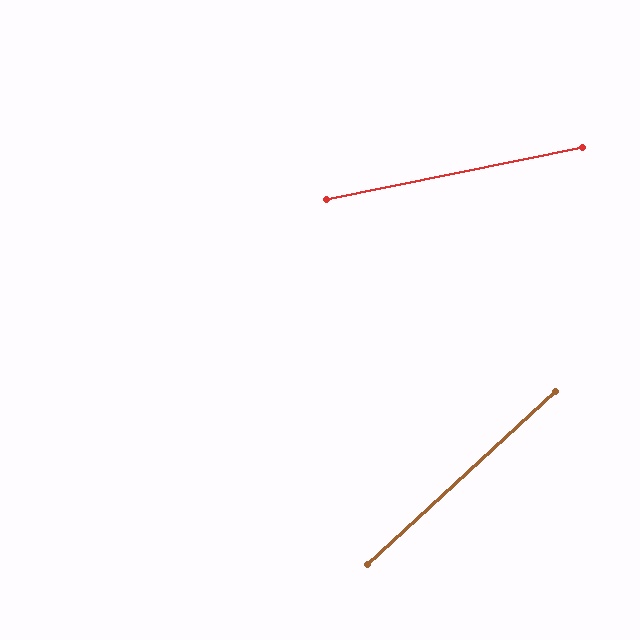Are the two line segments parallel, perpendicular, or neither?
Neither parallel nor perpendicular — they differ by about 31°.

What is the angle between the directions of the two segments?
Approximately 31 degrees.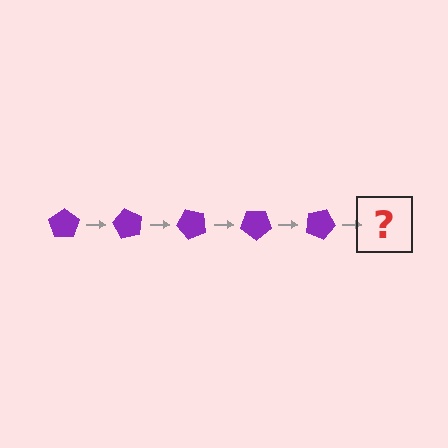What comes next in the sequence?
The next element should be a purple pentagon rotated 300 degrees.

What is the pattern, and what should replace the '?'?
The pattern is that the pentagon rotates 60 degrees each step. The '?' should be a purple pentagon rotated 300 degrees.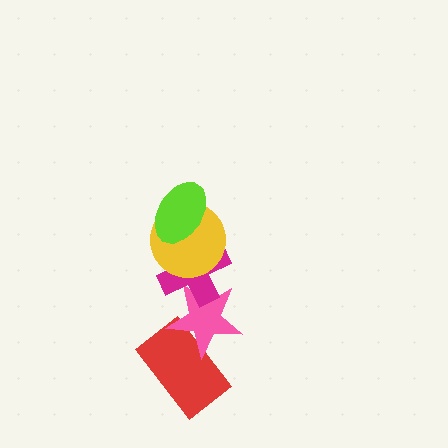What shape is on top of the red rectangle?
The pink star is on top of the red rectangle.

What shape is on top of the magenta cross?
The yellow circle is on top of the magenta cross.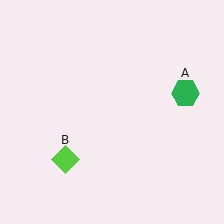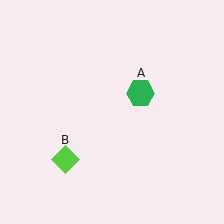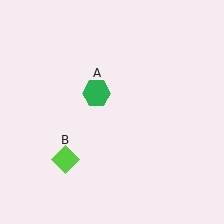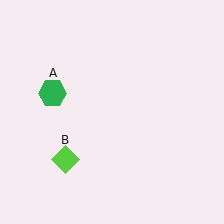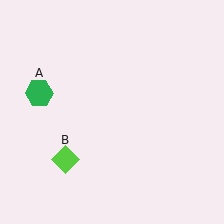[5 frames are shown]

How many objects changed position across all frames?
1 object changed position: green hexagon (object A).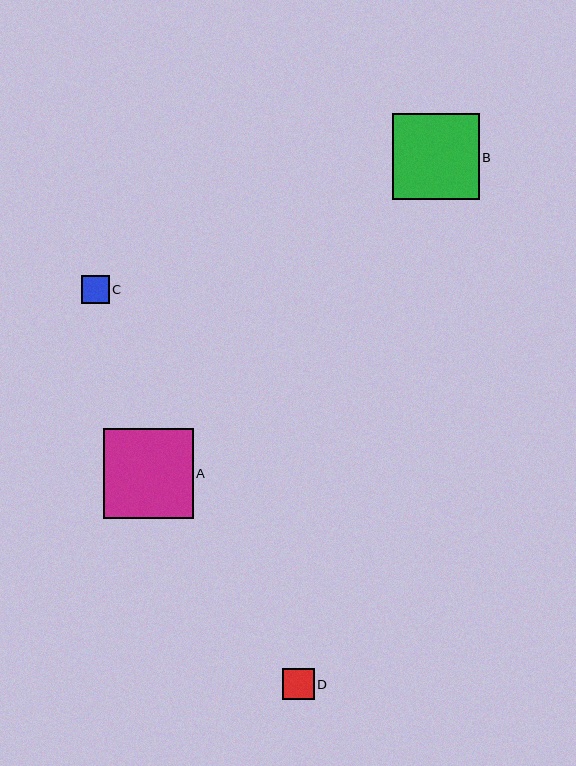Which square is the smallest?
Square C is the smallest with a size of approximately 28 pixels.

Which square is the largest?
Square A is the largest with a size of approximately 90 pixels.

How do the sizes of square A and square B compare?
Square A and square B are approximately the same size.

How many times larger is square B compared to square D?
Square B is approximately 2.8 times the size of square D.